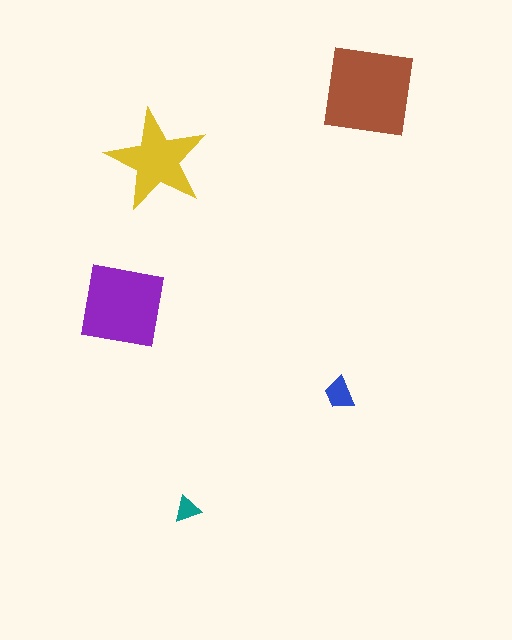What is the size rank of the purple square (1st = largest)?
2nd.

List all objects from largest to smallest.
The brown square, the purple square, the yellow star, the blue trapezoid, the teal triangle.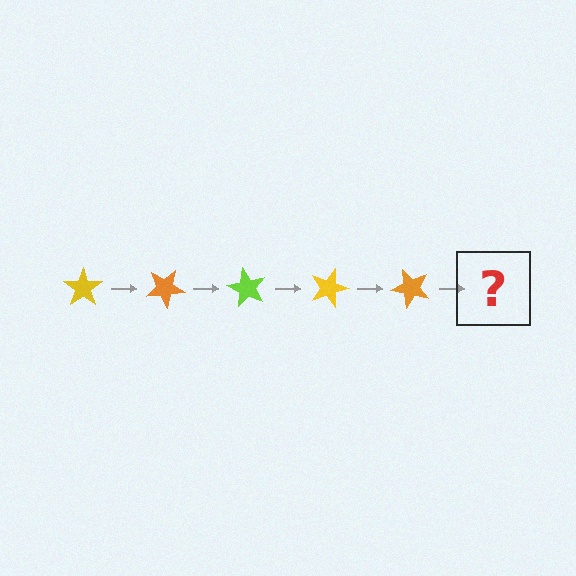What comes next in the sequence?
The next element should be a lime star, rotated 150 degrees from the start.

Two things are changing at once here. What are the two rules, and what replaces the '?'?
The two rules are that it rotates 30 degrees each step and the color cycles through yellow, orange, and lime. The '?' should be a lime star, rotated 150 degrees from the start.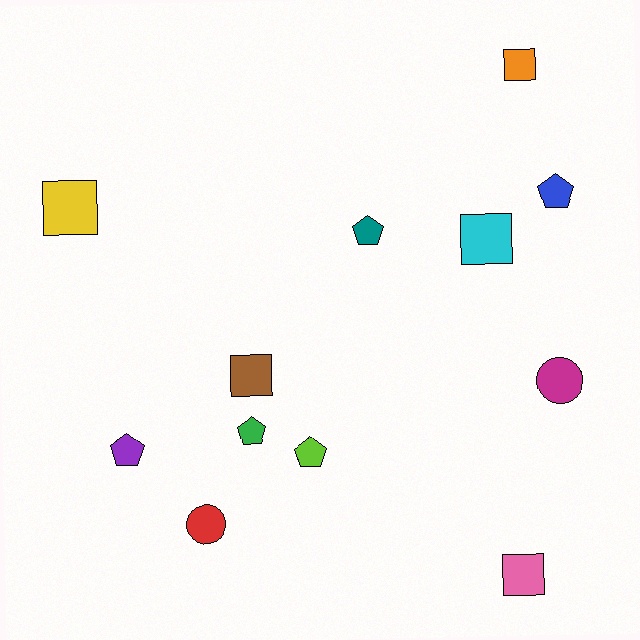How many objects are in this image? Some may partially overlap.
There are 12 objects.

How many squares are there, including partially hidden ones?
There are 5 squares.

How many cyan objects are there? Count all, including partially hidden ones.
There is 1 cyan object.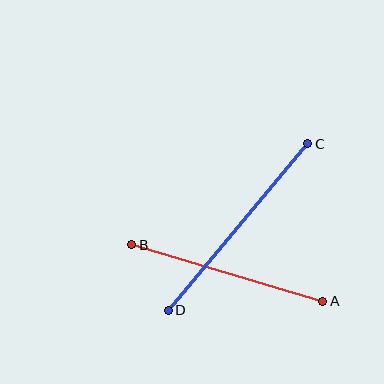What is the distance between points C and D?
The distance is approximately 217 pixels.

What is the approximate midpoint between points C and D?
The midpoint is at approximately (238, 227) pixels.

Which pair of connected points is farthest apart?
Points C and D are farthest apart.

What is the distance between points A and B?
The distance is approximately 199 pixels.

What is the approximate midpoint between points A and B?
The midpoint is at approximately (227, 273) pixels.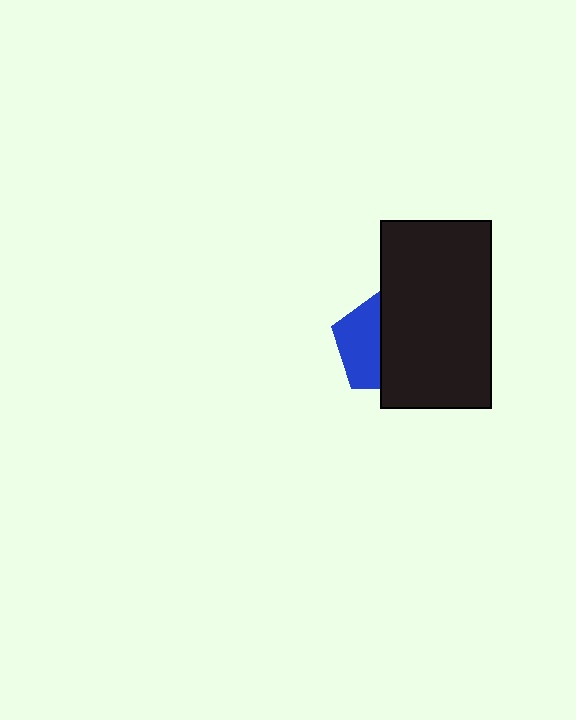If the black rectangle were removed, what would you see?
You would see the complete blue pentagon.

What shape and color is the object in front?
The object in front is a black rectangle.